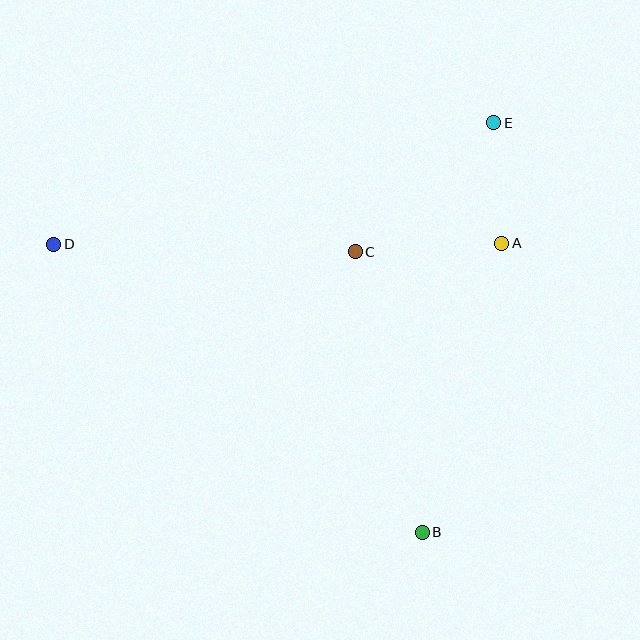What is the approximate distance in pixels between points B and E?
The distance between B and E is approximately 416 pixels.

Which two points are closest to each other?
Points A and E are closest to each other.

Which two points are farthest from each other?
Points B and D are farthest from each other.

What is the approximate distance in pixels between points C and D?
The distance between C and D is approximately 301 pixels.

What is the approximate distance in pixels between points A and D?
The distance between A and D is approximately 448 pixels.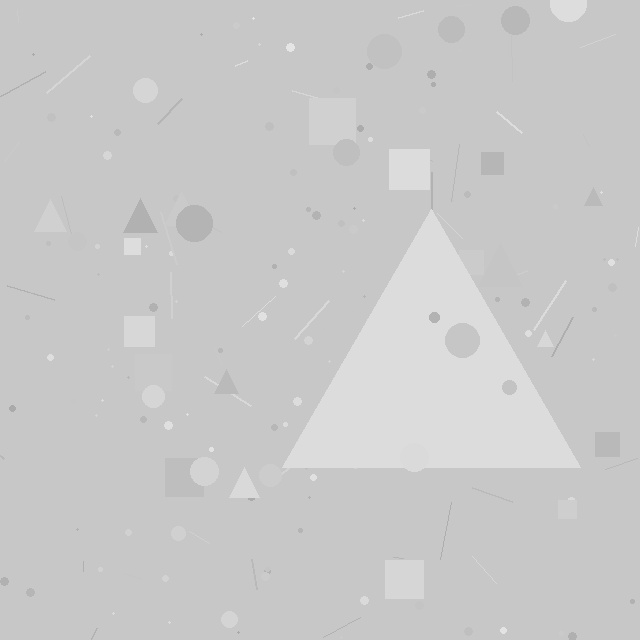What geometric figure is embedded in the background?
A triangle is embedded in the background.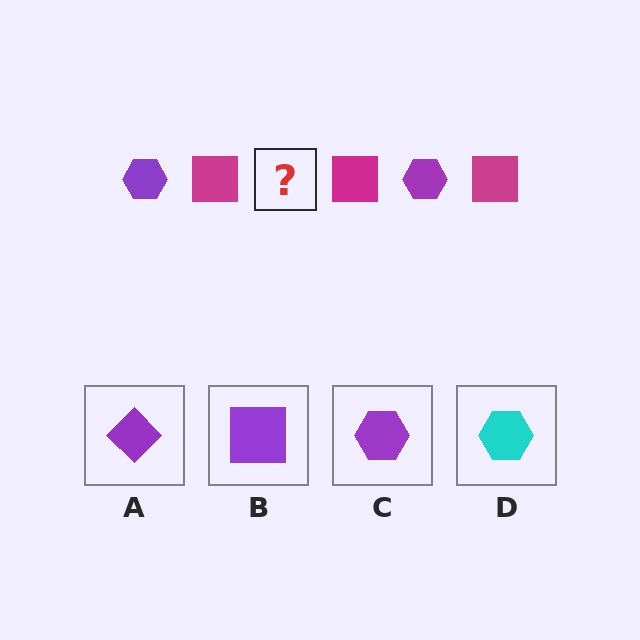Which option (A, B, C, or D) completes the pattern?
C.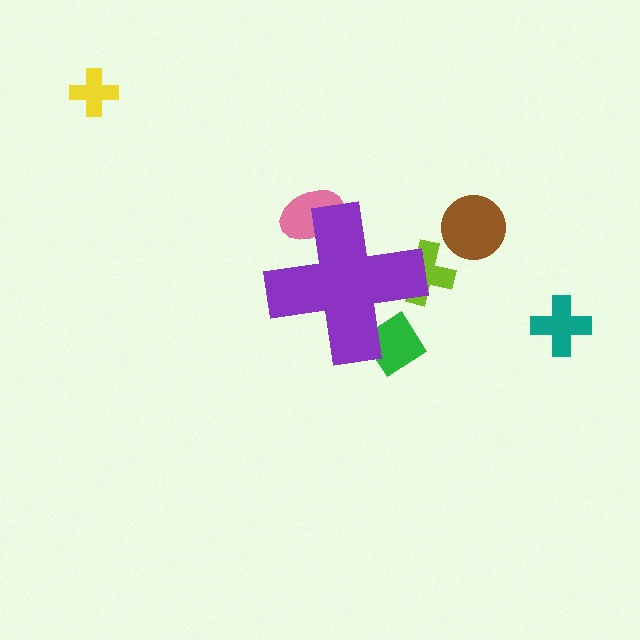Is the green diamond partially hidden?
Yes, the green diamond is partially hidden behind the purple cross.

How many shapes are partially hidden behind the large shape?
3 shapes are partially hidden.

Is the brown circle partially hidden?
No, the brown circle is fully visible.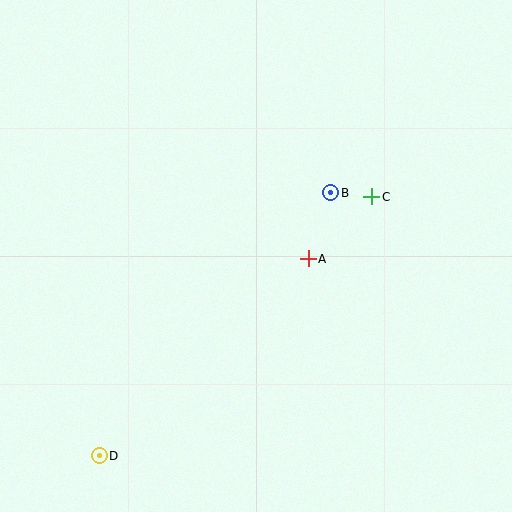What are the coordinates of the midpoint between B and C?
The midpoint between B and C is at (351, 195).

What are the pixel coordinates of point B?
Point B is at (331, 193).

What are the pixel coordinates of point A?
Point A is at (308, 259).